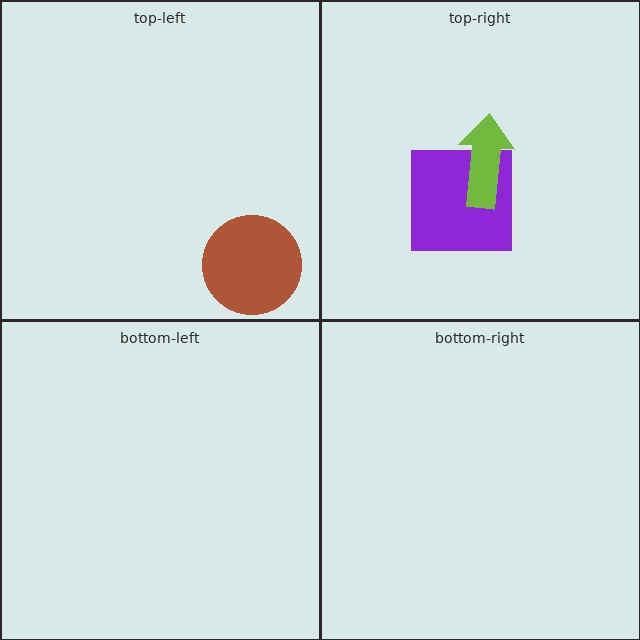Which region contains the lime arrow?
The top-right region.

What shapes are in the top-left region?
The brown circle.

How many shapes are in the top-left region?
1.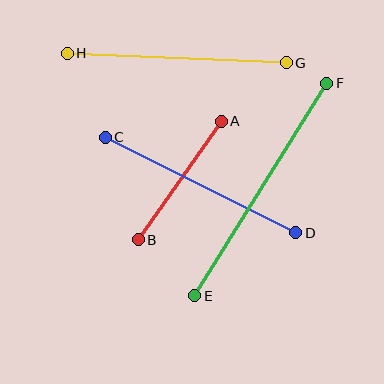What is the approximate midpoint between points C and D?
The midpoint is at approximately (200, 185) pixels.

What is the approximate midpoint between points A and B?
The midpoint is at approximately (180, 181) pixels.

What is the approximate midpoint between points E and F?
The midpoint is at approximately (261, 190) pixels.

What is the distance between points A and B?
The distance is approximately 145 pixels.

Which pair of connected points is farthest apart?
Points E and F are farthest apart.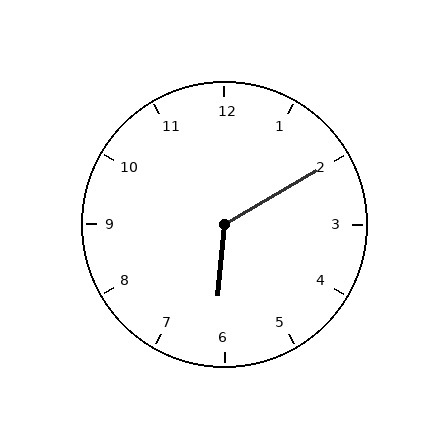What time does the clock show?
6:10.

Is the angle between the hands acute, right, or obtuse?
It is obtuse.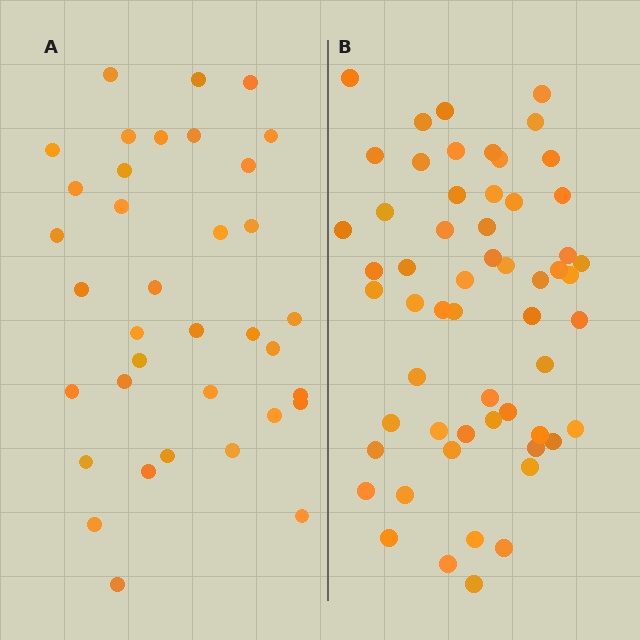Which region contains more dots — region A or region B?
Region B (the right region) has more dots.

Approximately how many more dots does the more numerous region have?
Region B has approximately 20 more dots than region A.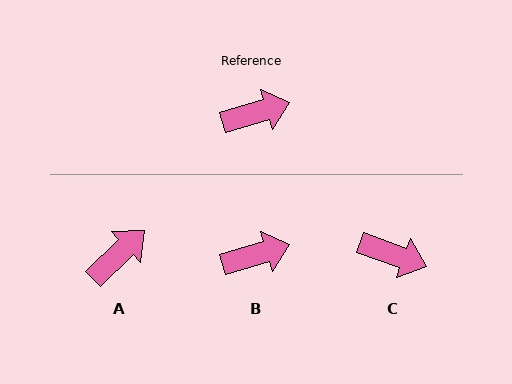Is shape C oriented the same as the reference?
No, it is off by about 36 degrees.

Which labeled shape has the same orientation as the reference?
B.